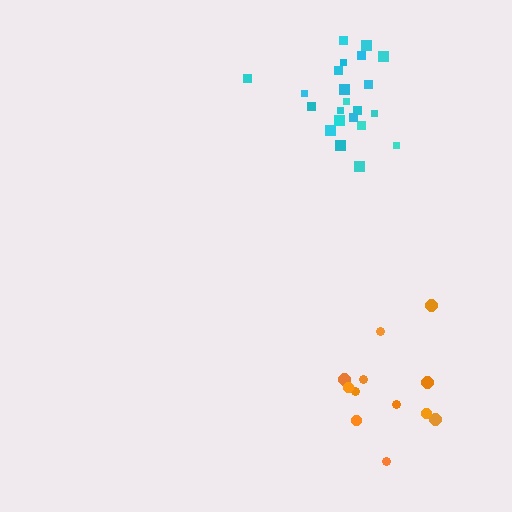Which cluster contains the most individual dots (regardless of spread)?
Cyan (22).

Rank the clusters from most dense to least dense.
cyan, orange.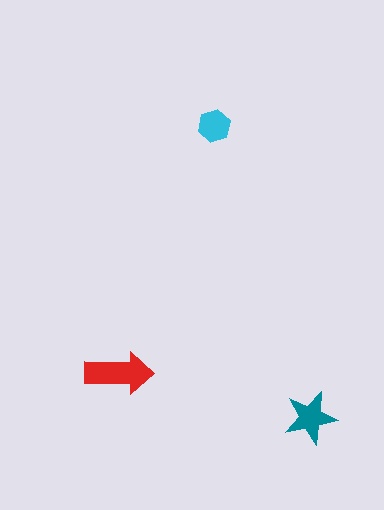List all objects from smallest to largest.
The cyan hexagon, the teal star, the red arrow.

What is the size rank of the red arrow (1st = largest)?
1st.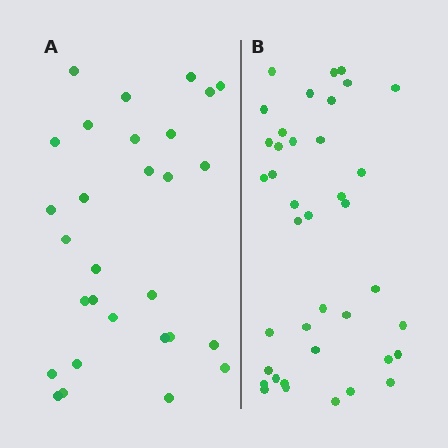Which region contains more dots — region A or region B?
Region B (the right region) has more dots.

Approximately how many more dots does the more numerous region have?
Region B has roughly 10 or so more dots than region A.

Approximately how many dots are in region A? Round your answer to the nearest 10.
About 30 dots. (The exact count is 29, which rounds to 30.)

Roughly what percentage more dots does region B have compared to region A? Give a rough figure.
About 35% more.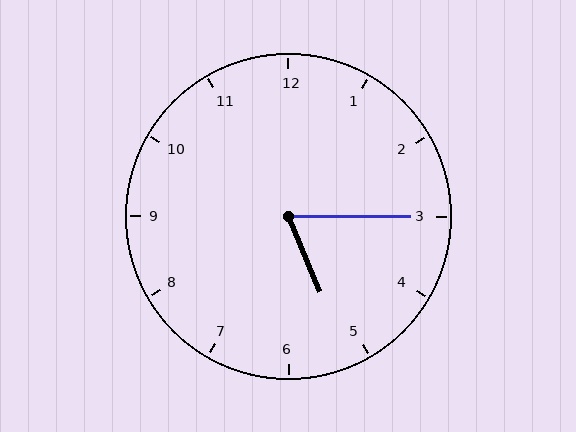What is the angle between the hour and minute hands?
Approximately 68 degrees.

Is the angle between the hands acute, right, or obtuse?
It is acute.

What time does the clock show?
5:15.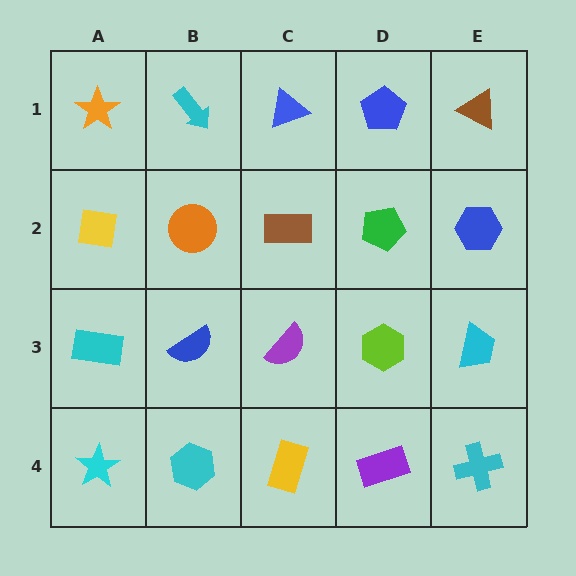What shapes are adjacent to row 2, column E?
A brown triangle (row 1, column E), a cyan trapezoid (row 3, column E), a green pentagon (row 2, column D).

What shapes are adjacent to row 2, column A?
An orange star (row 1, column A), a cyan rectangle (row 3, column A), an orange circle (row 2, column B).